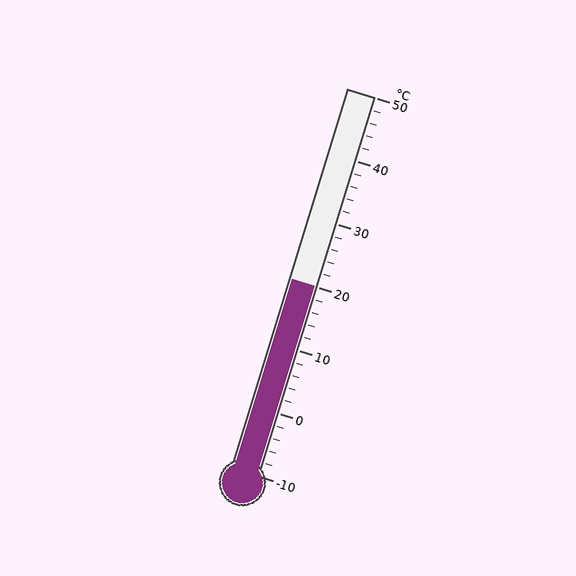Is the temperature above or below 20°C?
The temperature is at 20°C.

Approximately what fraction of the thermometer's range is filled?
The thermometer is filled to approximately 50% of its range.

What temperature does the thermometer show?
The thermometer shows approximately 20°C.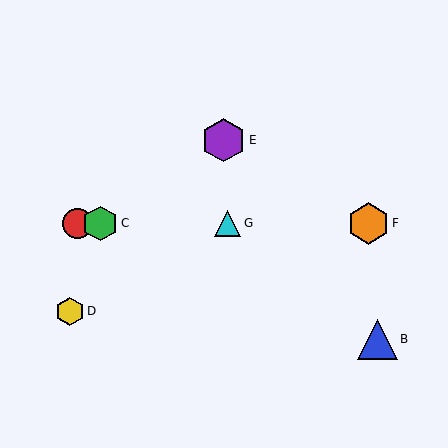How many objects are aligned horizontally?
4 objects (A, C, F, G) are aligned horizontally.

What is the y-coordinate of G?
Object G is at y≈224.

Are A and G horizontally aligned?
Yes, both are at y≈224.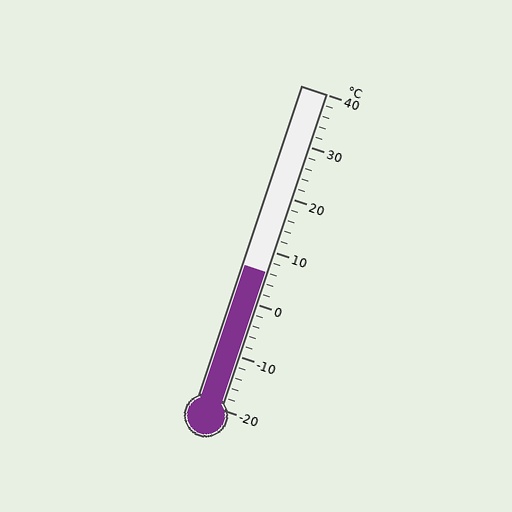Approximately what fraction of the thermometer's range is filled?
The thermometer is filled to approximately 45% of its range.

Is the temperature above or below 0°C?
The temperature is above 0°C.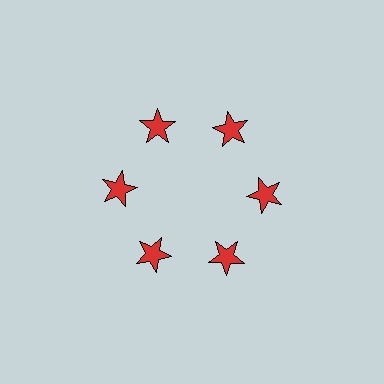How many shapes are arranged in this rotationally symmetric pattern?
There are 6 shapes, arranged in 6 groups of 1.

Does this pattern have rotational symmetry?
Yes, this pattern has 6-fold rotational symmetry. It looks the same after rotating 60 degrees around the center.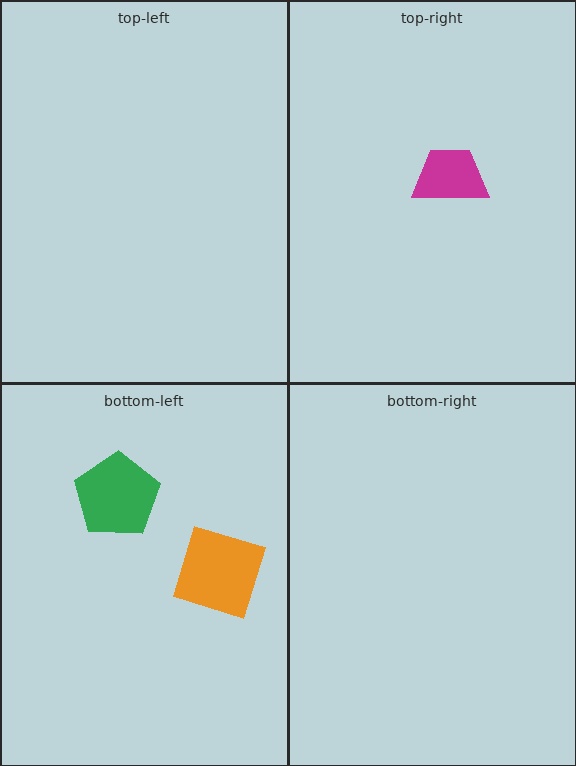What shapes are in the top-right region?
The magenta trapezoid.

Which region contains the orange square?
The bottom-left region.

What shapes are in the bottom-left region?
The green pentagon, the orange square.